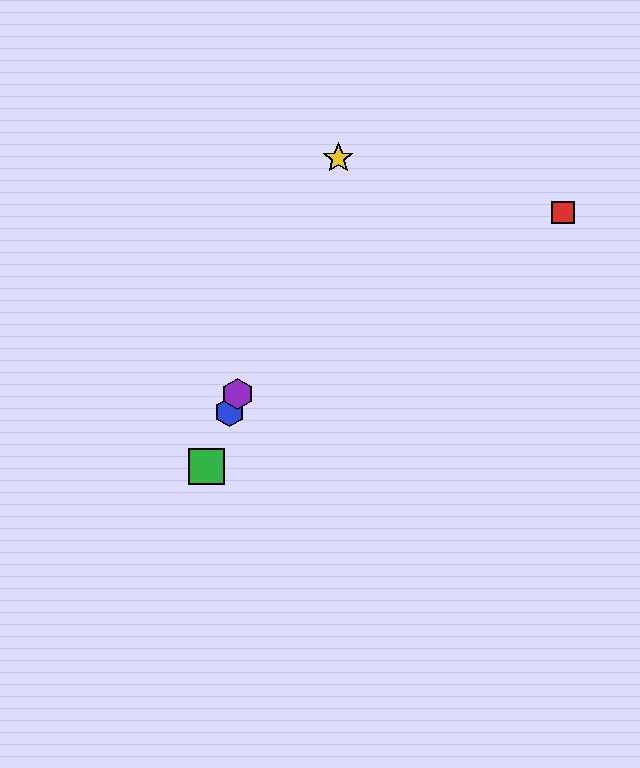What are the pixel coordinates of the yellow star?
The yellow star is at (338, 158).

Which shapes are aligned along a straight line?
The blue hexagon, the green square, the yellow star, the purple hexagon are aligned along a straight line.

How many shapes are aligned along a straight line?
4 shapes (the blue hexagon, the green square, the yellow star, the purple hexagon) are aligned along a straight line.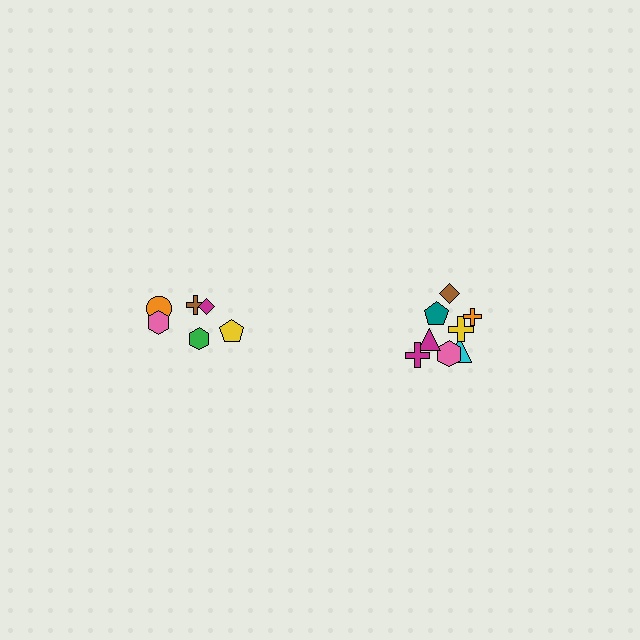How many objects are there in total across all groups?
There are 14 objects.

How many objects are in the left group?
There are 6 objects.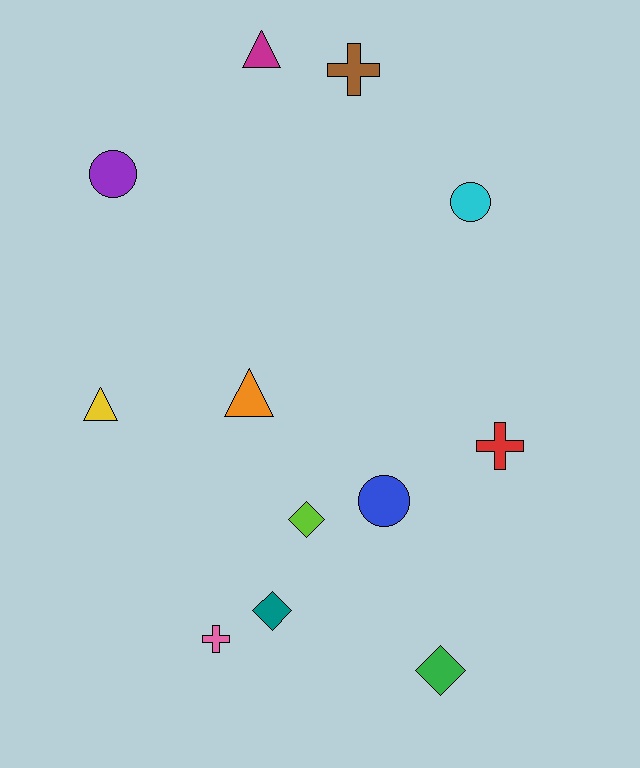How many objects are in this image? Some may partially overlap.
There are 12 objects.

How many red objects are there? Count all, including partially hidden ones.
There is 1 red object.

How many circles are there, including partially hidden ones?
There are 3 circles.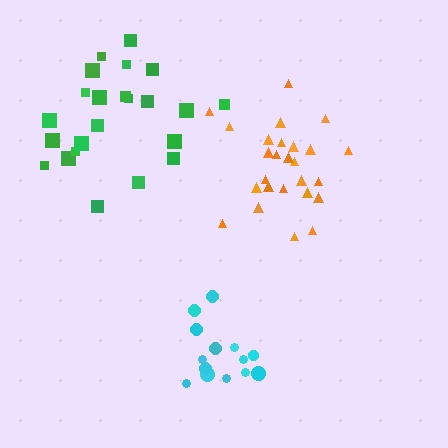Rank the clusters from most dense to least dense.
cyan, orange, green.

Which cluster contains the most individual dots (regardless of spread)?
Orange (26).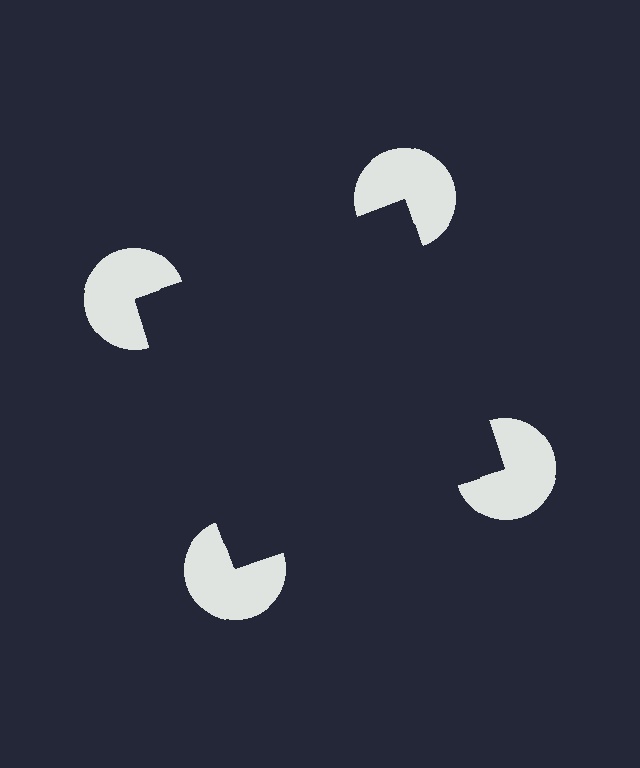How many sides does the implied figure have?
4 sides.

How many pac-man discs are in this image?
There are 4 — one at each vertex of the illusory square.